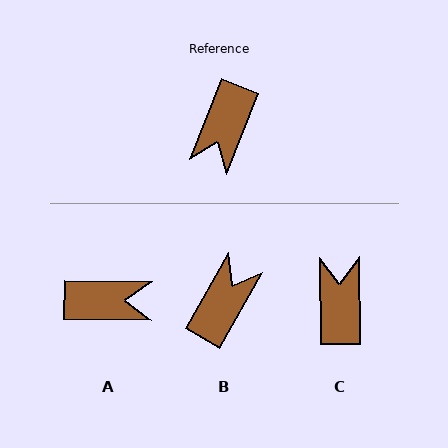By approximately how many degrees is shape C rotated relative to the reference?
Approximately 158 degrees clockwise.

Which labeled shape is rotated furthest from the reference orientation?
B, about 172 degrees away.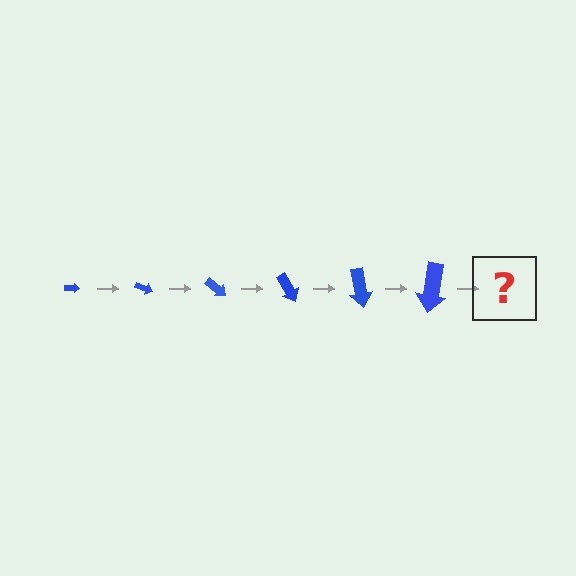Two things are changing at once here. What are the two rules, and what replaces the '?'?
The two rules are that the arrow grows larger each step and it rotates 20 degrees each step. The '?' should be an arrow, larger than the previous one and rotated 120 degrees from the start.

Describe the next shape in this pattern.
It should be an arrow, larger than the previous one and rotated 120 degrees from the start.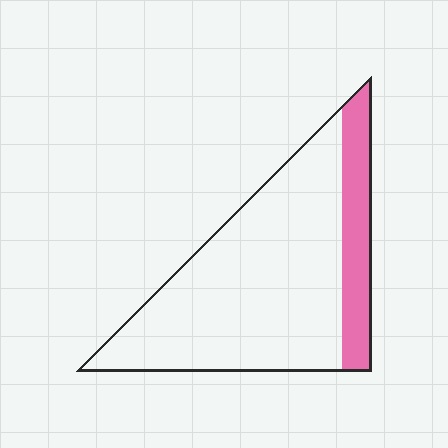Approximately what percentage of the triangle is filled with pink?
Approximately 20%.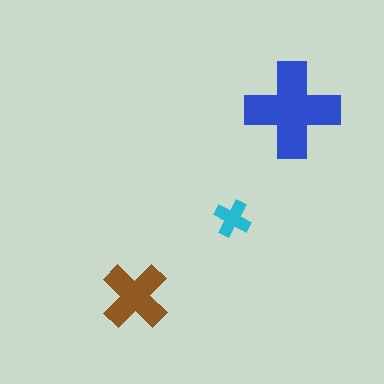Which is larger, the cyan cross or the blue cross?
The blue one.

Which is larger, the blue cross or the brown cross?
The blue one.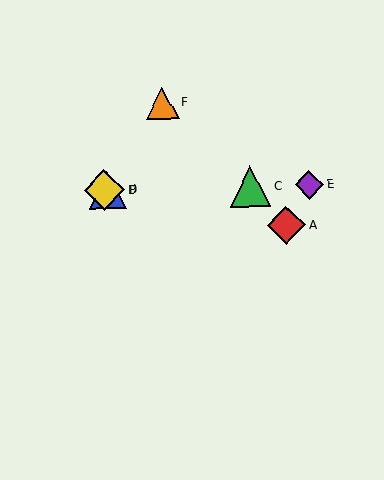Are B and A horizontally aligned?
No, B is at y≈190 and A is at y≈225.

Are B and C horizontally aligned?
Yes, both are at y≈190.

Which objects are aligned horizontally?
Objects B, C, D, E are aligned horizontally.